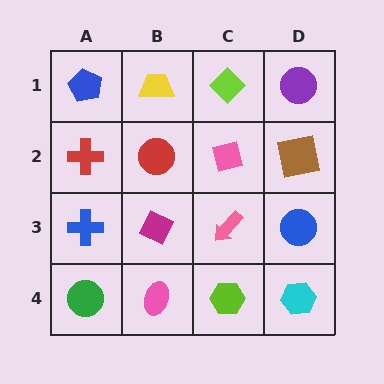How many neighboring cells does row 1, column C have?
3.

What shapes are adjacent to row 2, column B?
A yellow trapezoid (row 1, column B), a magenta diamond (row 3, column B), a red cross (row 2, column A), a pink diamond (row 2, column C).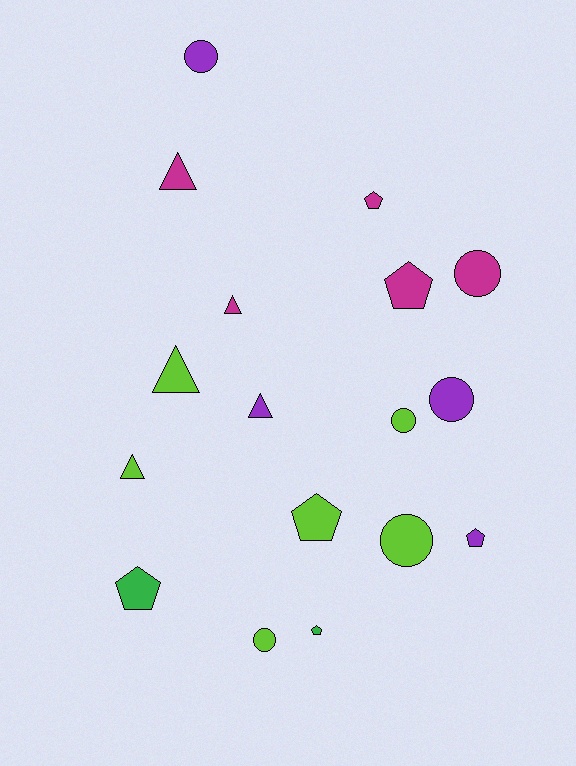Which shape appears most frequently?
Pentagon, with 6 objects.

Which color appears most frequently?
Lime, with 6 objects.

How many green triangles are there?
There are no green triangles.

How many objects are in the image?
There are 17 objects.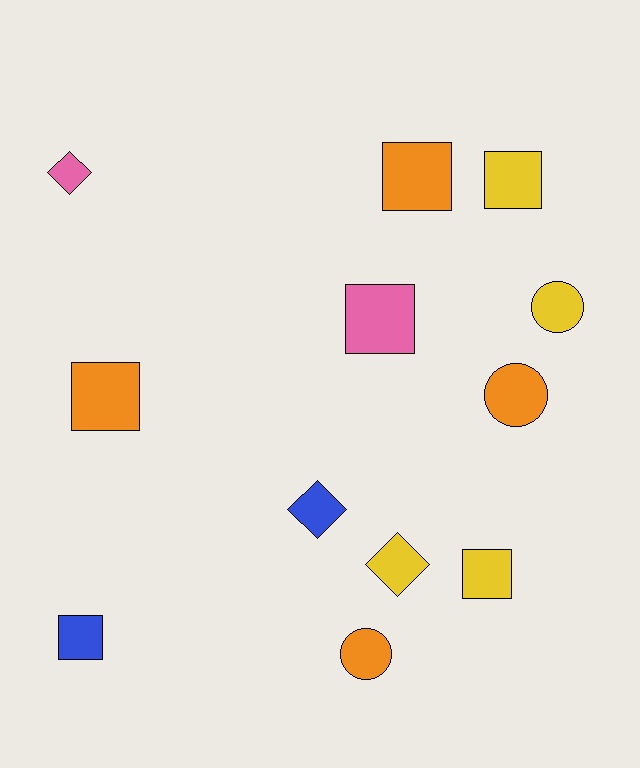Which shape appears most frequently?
Square, with 6 objects.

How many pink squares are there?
There is 1 pink square.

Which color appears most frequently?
Orange, with 4 objects.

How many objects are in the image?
There are 12 objects.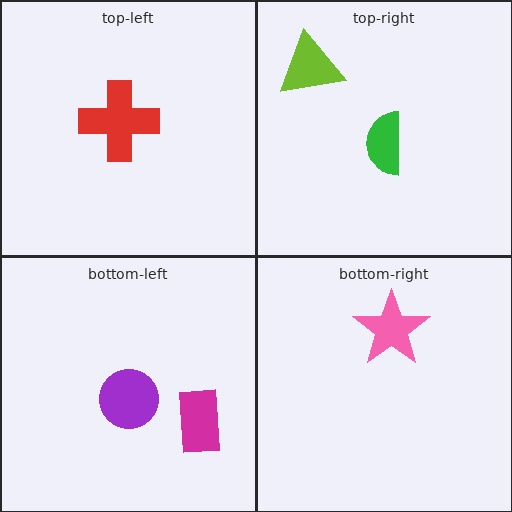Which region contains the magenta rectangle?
The bottom-left region.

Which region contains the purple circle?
The bottom-left region.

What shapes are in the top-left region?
The red cross.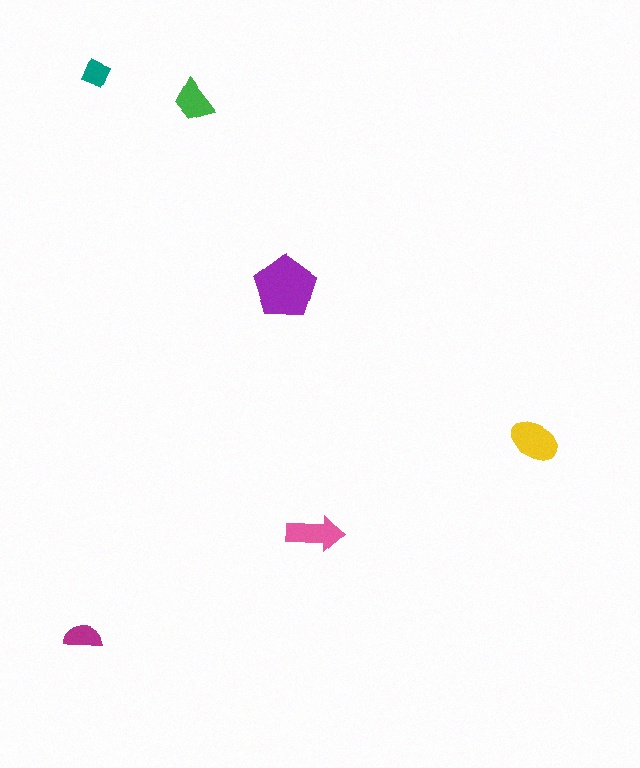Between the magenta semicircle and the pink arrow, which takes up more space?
The pink arrow.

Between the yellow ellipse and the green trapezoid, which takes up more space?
The yellow ellipse.